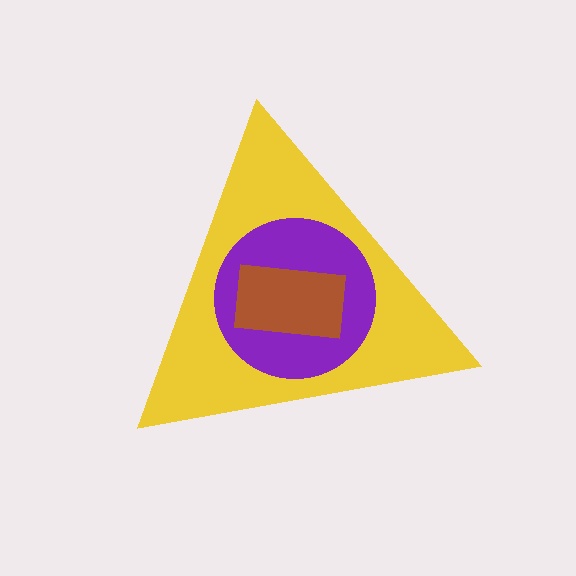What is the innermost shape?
The brown rectangle.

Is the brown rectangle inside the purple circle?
Yes.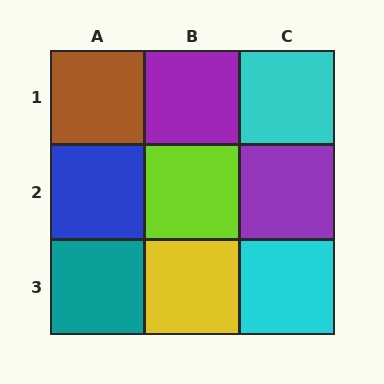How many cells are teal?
1 cell is teal.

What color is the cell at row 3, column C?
Cyan.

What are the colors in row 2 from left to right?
Blue, lime, purple.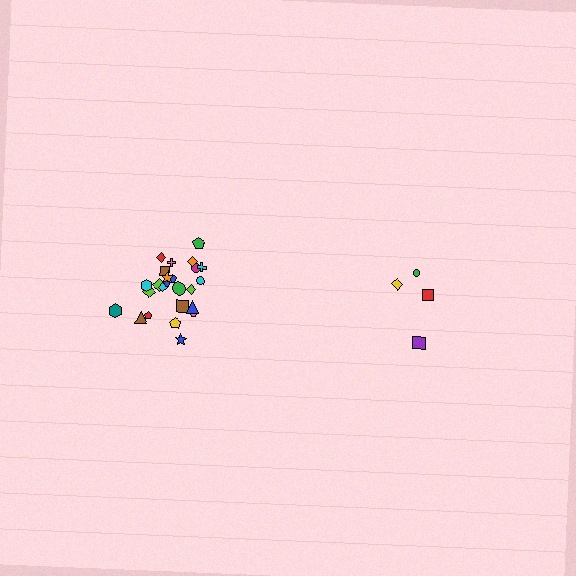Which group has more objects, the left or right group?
The left group.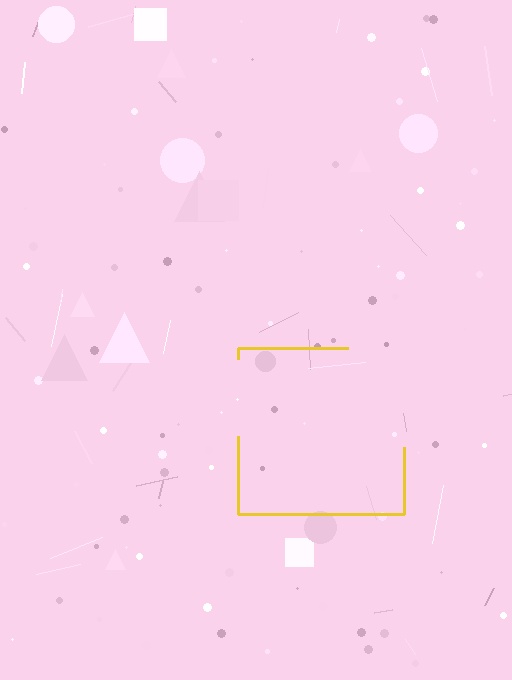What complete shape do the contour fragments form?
The contour fragments form a square.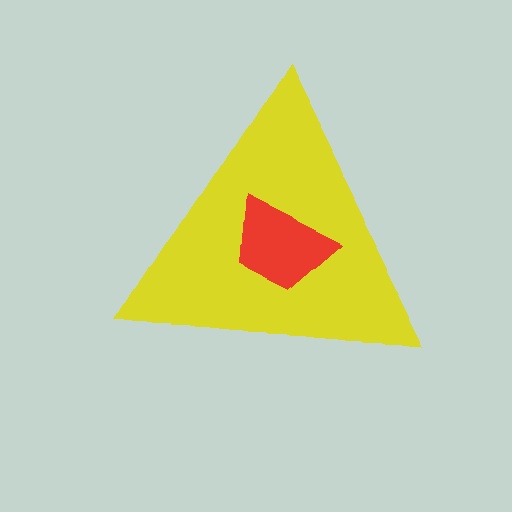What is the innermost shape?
The red trapezoid.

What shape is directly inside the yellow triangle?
The red trapezoid.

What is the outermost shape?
The yellow triangle.